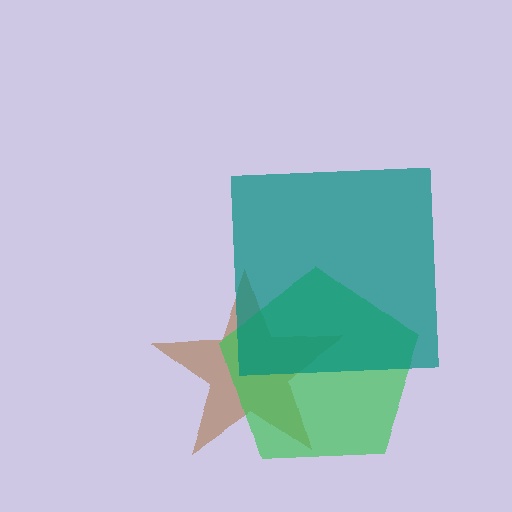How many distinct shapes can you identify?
There are 3 distinct shapes: a brown star, a green pentagon, a teal square.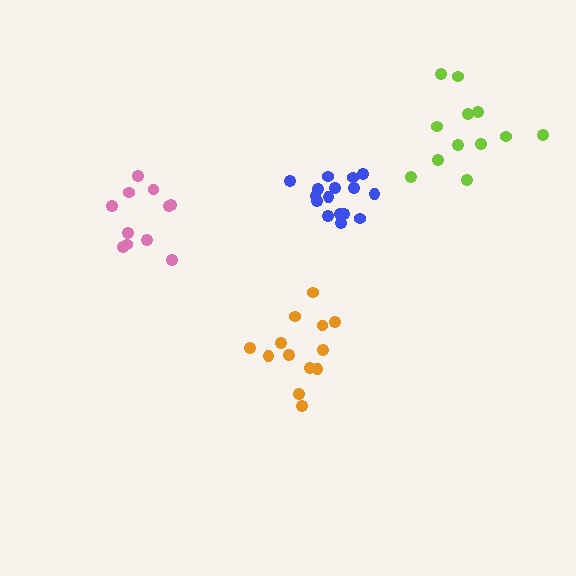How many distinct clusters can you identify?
There are 4 distinct clusters.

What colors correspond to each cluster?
The clusters are colored: orange, lime, blue, pink.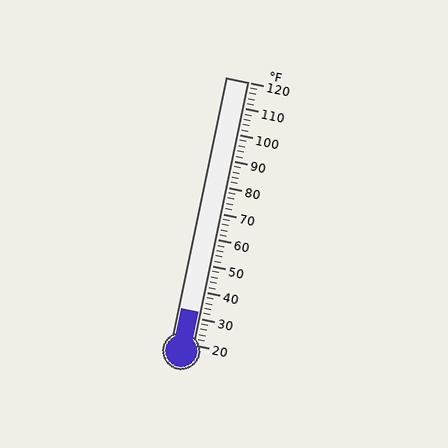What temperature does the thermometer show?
The thermometer shows approximately 32°F.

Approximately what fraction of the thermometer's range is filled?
The thermometer is filled to approximately 10% of its range.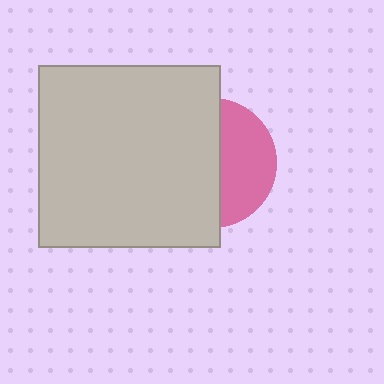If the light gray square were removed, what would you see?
You would see the complete pink circle.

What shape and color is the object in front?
The object in front is a light gray square.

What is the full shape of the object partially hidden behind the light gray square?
The partially hidden object is a pink circle.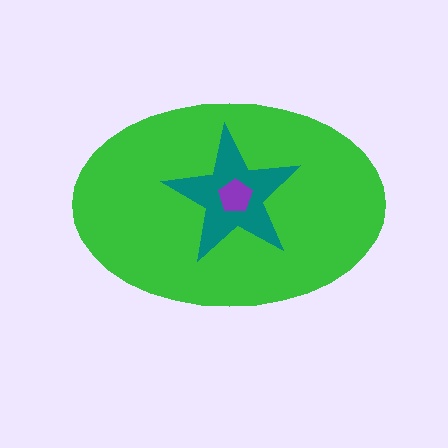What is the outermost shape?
The green ellipse.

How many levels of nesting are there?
3.